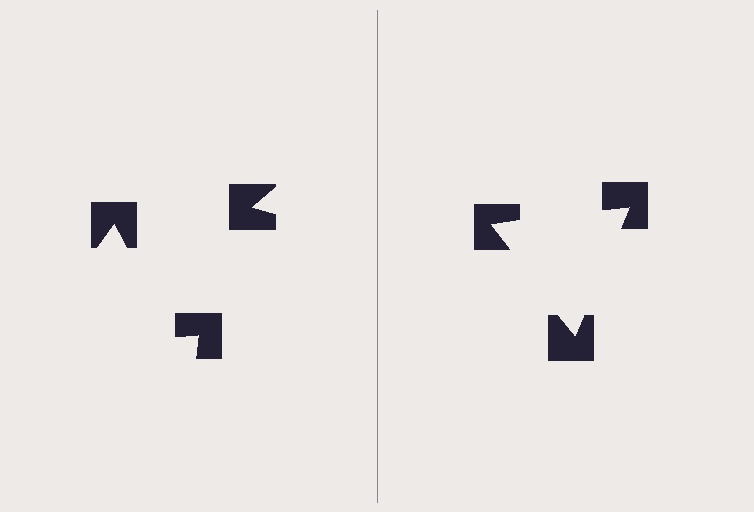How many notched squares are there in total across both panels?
6 — 3 on each side.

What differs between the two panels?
The notched squares are positioned identically on both sides; only the wedge orientations differ. On the right they align to a triangle; on the left they are misaligned.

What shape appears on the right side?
An illusory triangle.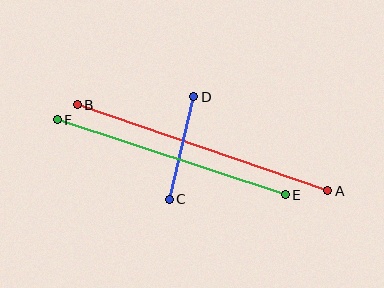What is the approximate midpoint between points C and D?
The midpoint is at approximately (181, 148) pixels.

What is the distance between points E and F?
The distance is approximately 240 pixels.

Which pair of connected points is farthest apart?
Points A and B are farthest apart.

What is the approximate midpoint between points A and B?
The midpoint is at approximately (202, 148) pixels.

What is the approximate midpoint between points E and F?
The midpoint is at approximately (171, 157) pixels.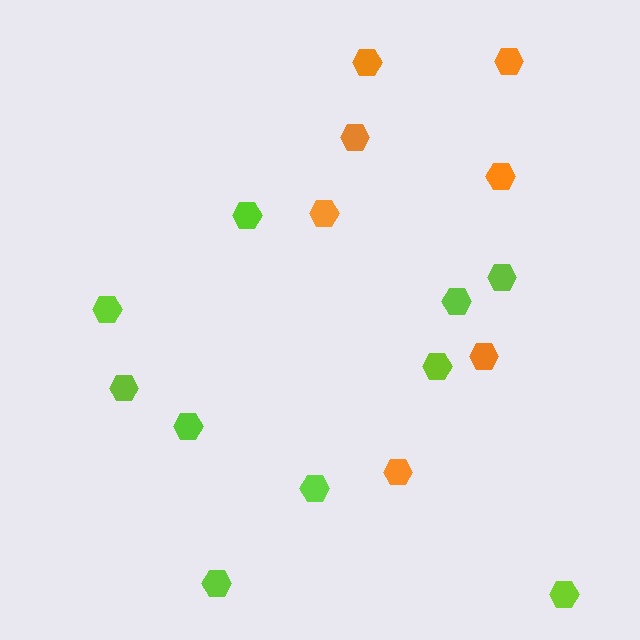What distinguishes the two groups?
There are 2 groups: one group of lime hexagons (10) and one group of orange hexagons (7).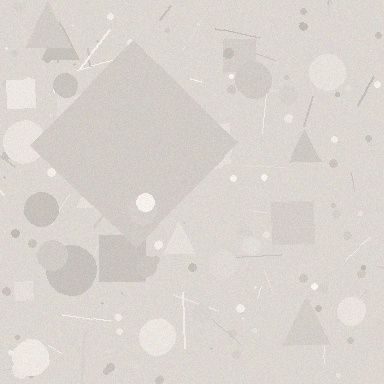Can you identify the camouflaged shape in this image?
The camouflaged shape is a diamond.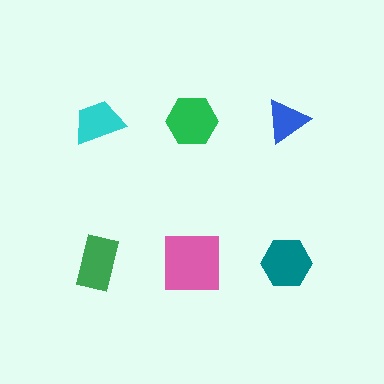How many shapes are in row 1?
3 shapes.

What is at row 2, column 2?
A pink square.